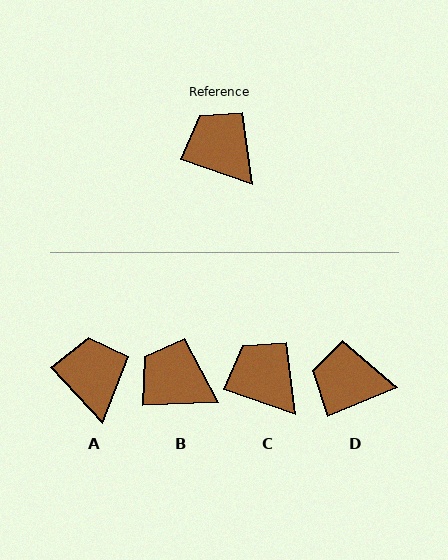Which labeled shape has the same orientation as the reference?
C.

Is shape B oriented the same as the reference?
No, it is off by about 21 degrees.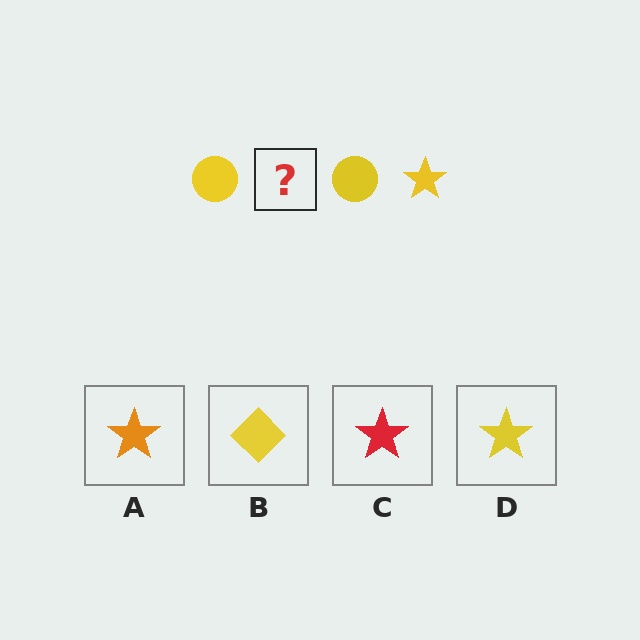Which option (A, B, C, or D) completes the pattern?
D.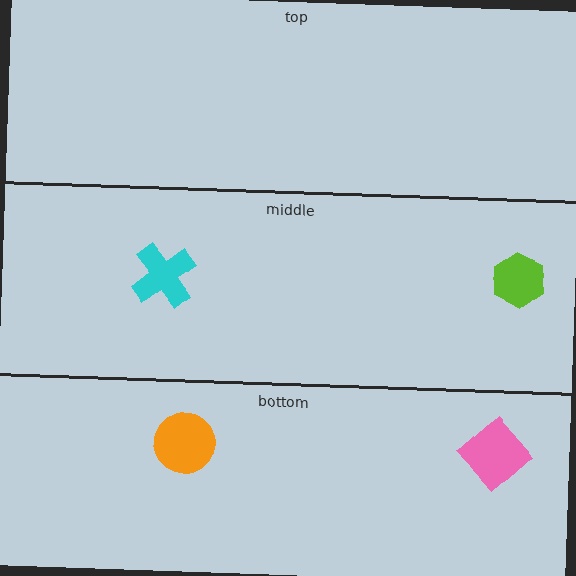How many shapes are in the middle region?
2.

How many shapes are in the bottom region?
2.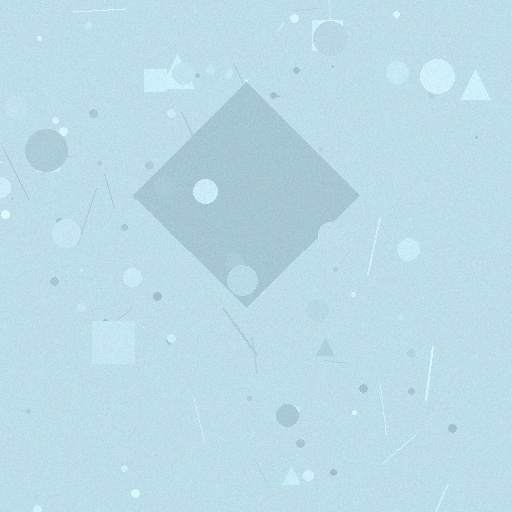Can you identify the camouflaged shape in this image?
The camouflaged shape is a diamond.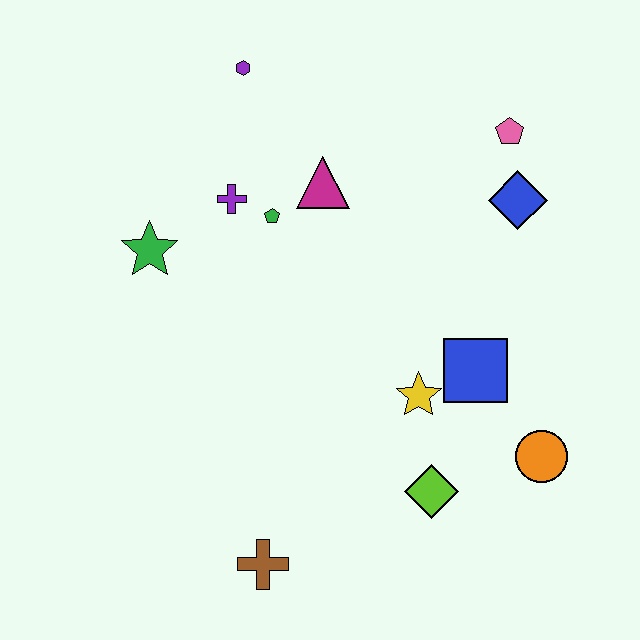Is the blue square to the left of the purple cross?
No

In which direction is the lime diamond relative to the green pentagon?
The lime diamond is below the green pentagon.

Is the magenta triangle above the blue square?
Yes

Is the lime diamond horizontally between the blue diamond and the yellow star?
Yes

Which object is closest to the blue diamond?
The pink pentagon is closest to the blue diamond.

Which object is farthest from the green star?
The orange circle is farthest from the green star.